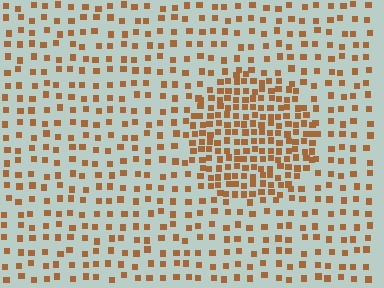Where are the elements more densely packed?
The elements are more densely packed inside the circle boundary.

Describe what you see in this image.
The image contains small brown elements arranged at two different densities. A circle-shaped region is visible where the elements are more densely packed than the surrounding area.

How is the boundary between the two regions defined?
The boundary is defined by a change in element density (approximately 2.3x ratio). All elements are the same color, size, and shape.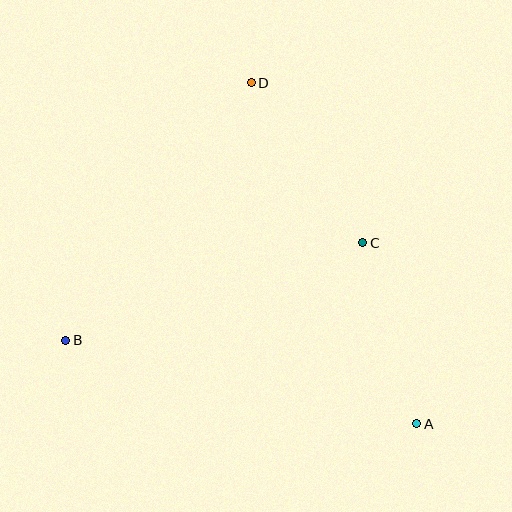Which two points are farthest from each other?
Points A and D are farthest from each other.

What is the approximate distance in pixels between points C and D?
The distance between C and D is approximately 195 pixels.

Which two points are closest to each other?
Points A and C are closest to each other.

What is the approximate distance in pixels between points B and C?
The distance between B and C is approximately 312 pixels.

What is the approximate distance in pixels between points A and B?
The distance between A and B is approximately 361 pixels.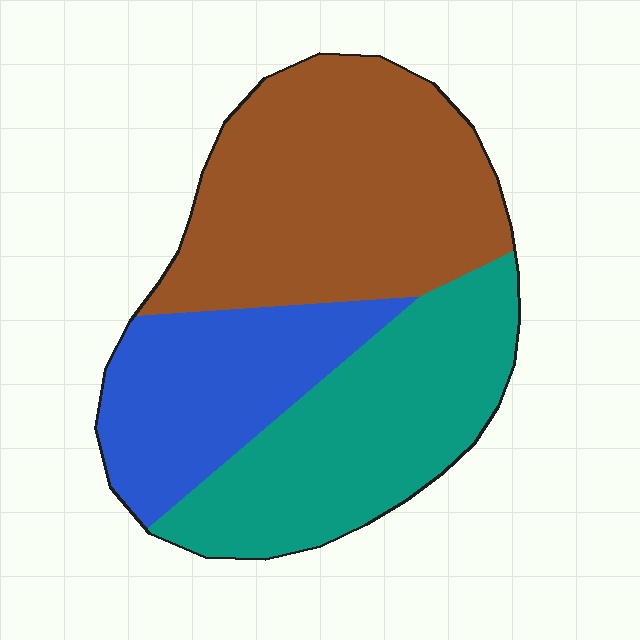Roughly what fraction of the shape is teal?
Teal takes up between a quarter and a half of the shape.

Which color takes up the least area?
Blue, at roughly 25%.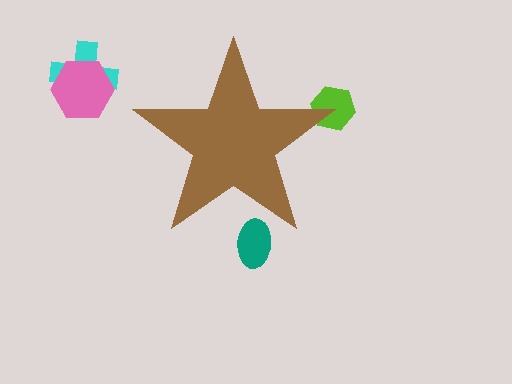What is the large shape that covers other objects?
A brown star.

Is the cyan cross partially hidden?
No, the cyan cross is fully visible.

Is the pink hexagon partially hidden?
No, the pink hexagon is fully visible.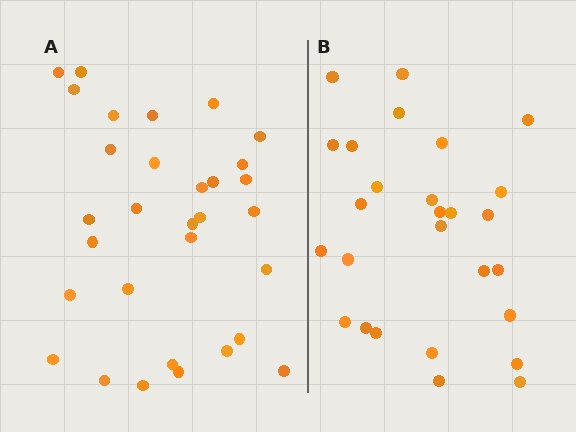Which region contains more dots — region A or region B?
Region A (the left region) has more dots.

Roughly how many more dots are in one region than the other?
Region A has about 4 more dots than region B.